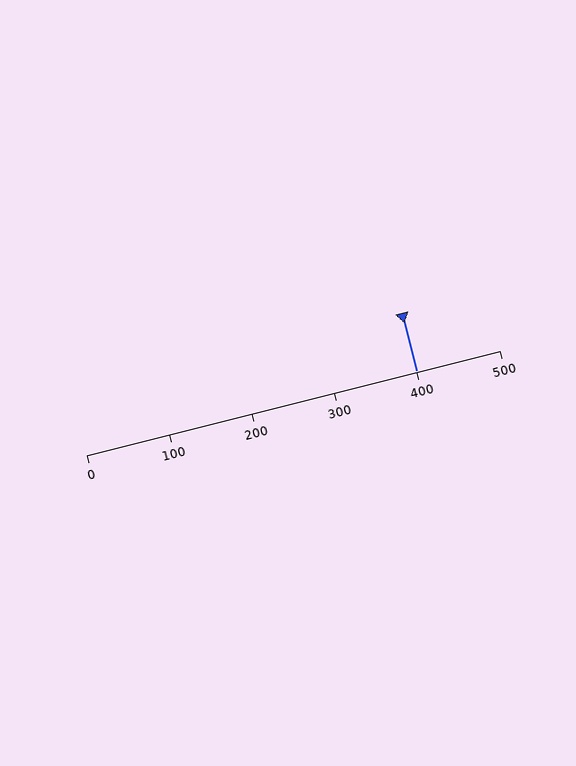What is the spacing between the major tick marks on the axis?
The major ticks are spaced 100 apart.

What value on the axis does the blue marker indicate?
The marker indicates approximately 400.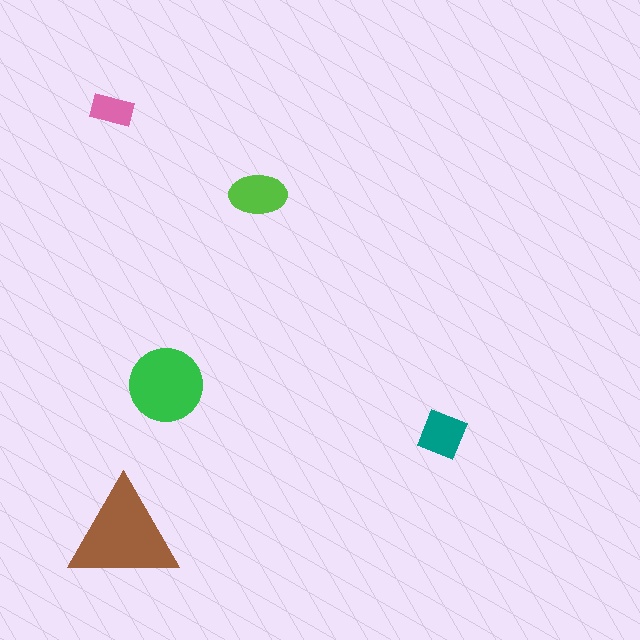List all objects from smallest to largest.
The pink rectangle, the teal square, the lime ellipse, the green circle, the brown triangle.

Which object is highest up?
The pink rectangle is topmost.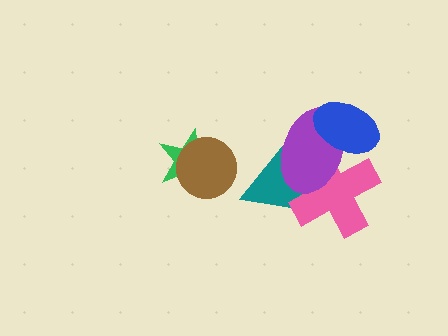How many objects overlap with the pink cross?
3 objects overlap with the pink cross.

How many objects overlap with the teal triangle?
2 objects overlap with the teal triangle.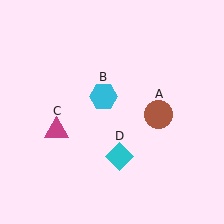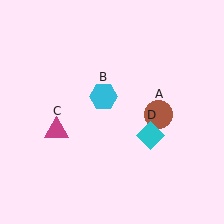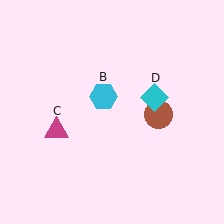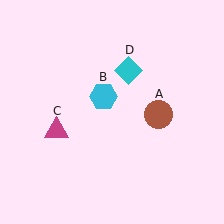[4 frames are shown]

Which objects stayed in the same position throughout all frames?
Brown circle (object A) and cyan hexagon (object B) and magenta triangle (object C) remained stationary.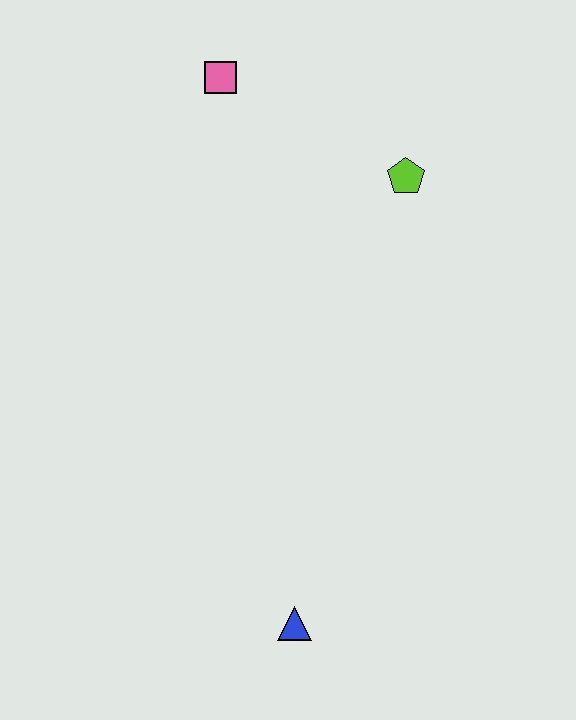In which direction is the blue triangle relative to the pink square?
The blue triangle is below the pink square.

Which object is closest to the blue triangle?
The lime pentagon is closest to the blue triangle.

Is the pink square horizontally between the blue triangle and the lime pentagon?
No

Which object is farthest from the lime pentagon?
The blue triangle is farthest from the lime pentagon.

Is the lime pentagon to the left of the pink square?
No